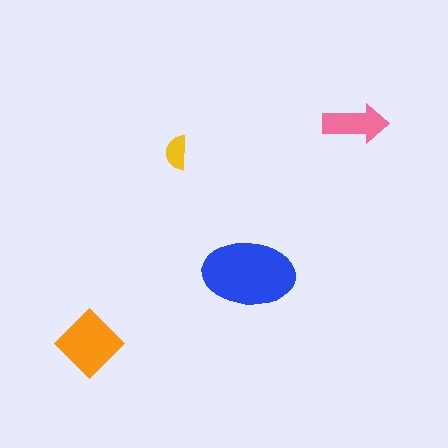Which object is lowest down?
The orange diamond is bottommost.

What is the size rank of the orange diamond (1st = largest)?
2nd.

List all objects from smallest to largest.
The yellow semicircle, the pink arrow, the orange diamond, the blue ellipse.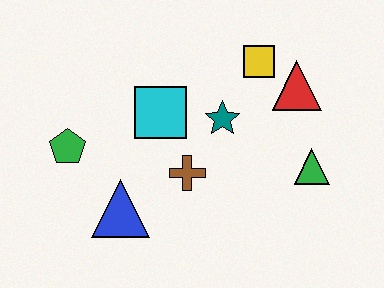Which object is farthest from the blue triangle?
The red triangle is farthest from the blue triangle.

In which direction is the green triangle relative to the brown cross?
The green triangle is to the right of the brown cross.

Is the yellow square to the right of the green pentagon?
Yes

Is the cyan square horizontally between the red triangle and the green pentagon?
Yes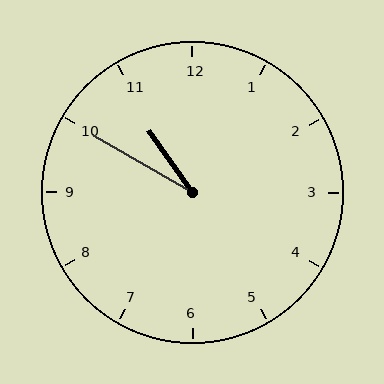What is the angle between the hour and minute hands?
Approximately 25 degrees.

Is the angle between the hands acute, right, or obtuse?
It is acute.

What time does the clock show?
10:50.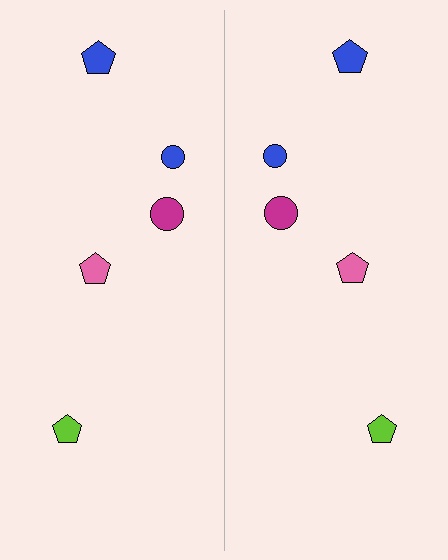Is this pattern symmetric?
Yes, this pattern has bilateral (reflection) symmetry.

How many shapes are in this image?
There are 10 shapes in this image.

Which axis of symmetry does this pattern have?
The pattern has a vertical axis of symmetry running through the center of the image.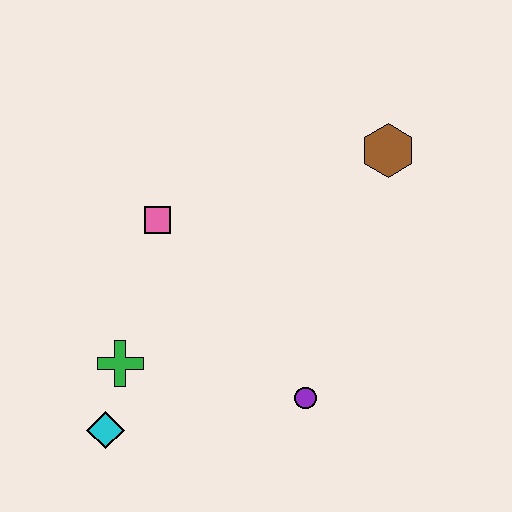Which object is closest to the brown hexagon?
The pink square is closest to the brown hexagon.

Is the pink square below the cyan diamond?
No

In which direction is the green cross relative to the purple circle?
The green cross is to the left of the purple circle.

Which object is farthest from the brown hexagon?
The cyan diamond is farthest from the brown hexagon.